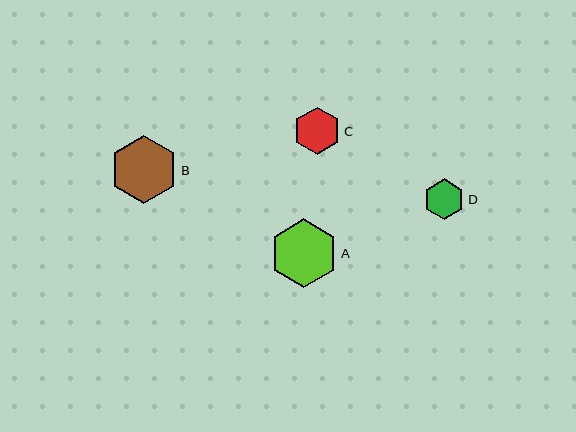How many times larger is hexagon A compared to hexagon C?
Hexagon A is approximately 1.4 times the size of hexagon C.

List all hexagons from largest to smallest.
From largest to smallest: A, B, C, D.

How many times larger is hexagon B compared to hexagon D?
Hexagon B is approximately 1.7 times the size of hexagon D.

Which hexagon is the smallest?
Hexagon D is the smallest with a size of approximately 41 pixels.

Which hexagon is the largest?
Hexagon A is the largest with a size of approximately 68 pixels.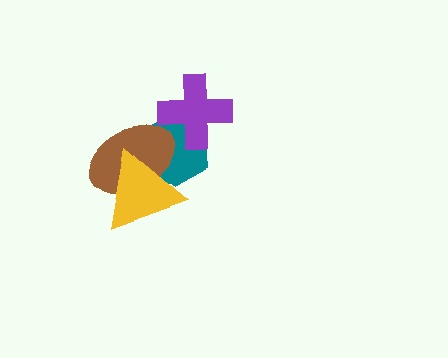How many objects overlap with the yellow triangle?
2 objects overlap with the yellow triangle.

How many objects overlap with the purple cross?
1 object overlaps with the purple cross.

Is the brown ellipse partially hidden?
Yes, it is partially covered by another shape.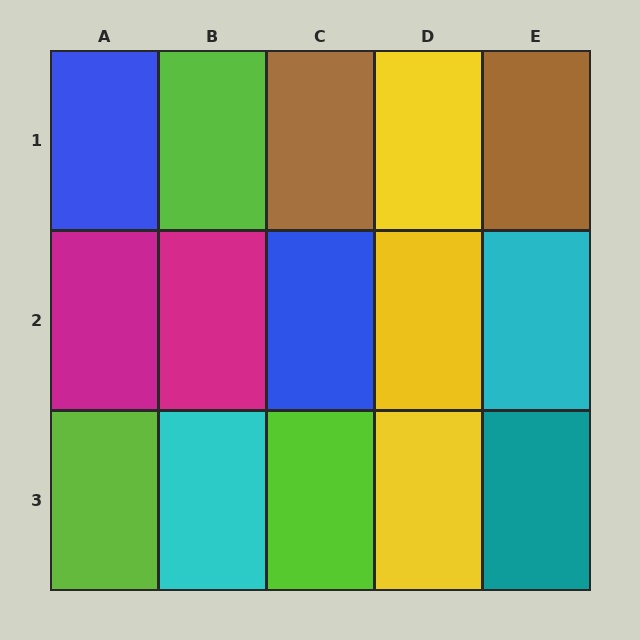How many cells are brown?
2 cells are brown.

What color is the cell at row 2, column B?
Magenta.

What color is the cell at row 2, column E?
Cyan.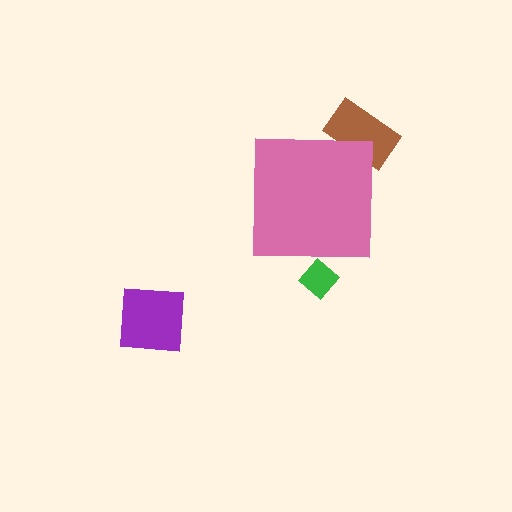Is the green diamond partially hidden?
Yes, the green diamond is partially hidden behind the pink square.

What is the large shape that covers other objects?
A pink square.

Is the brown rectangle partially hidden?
Yes, the brown rectangle is partially hidden behind the pink square.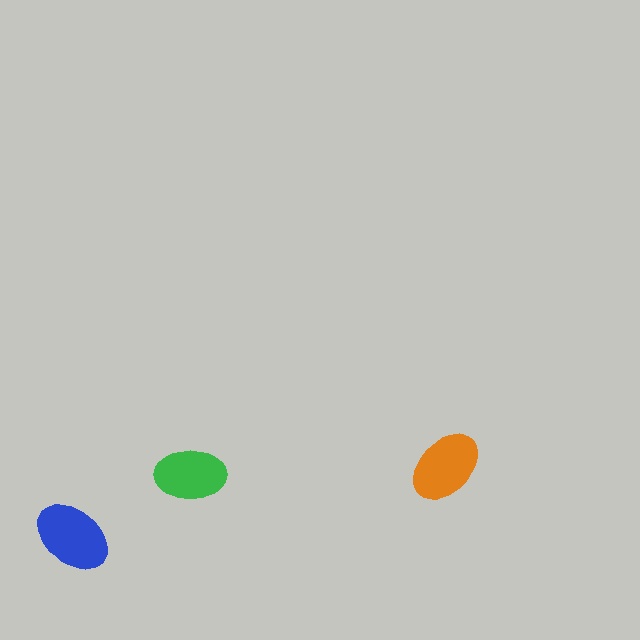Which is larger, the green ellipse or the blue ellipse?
The blue one.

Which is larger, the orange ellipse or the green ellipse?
The orange one.